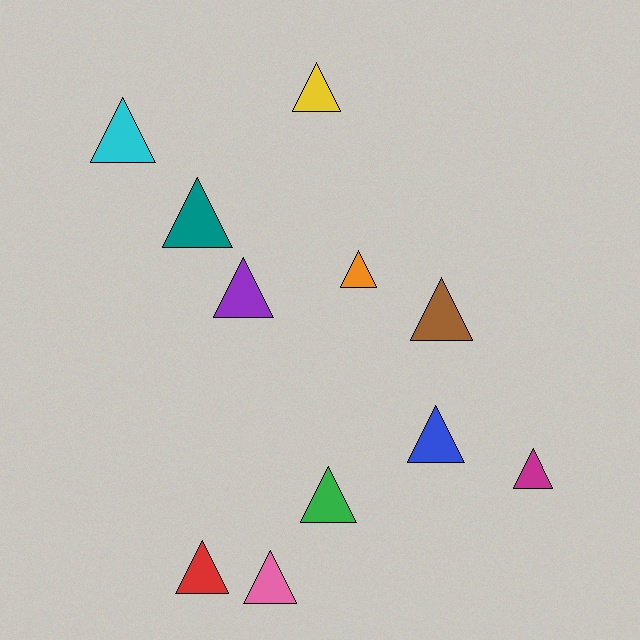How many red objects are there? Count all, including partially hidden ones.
There is 1 red object.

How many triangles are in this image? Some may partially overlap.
There are 11 triangles.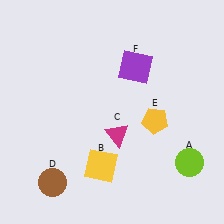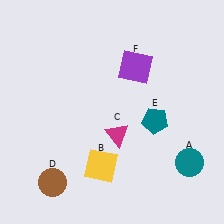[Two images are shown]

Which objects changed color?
A changed from lime to teal. E changed from yellow to teal.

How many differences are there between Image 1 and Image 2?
There are 2 differences between the two images.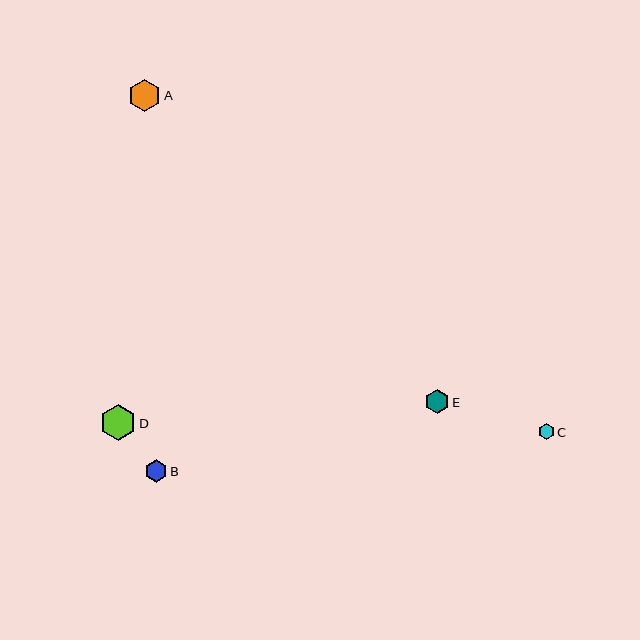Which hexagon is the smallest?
Hexagon C is the smallest with a size of approximately 16 pixels.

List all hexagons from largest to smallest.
From largest to smallest: D, A, E, B, C.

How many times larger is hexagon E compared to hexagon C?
Hexagon E is approximately 1.5 times the size of hexagon C.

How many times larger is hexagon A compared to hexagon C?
Hexagon A is approximately 2.0 times the size of hexagon C.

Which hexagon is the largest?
Hexagon D is the largest with a size of approximately 36 pixels.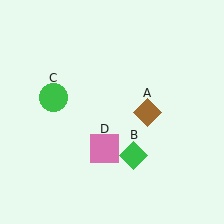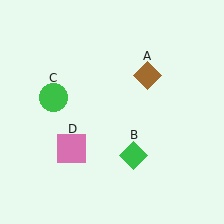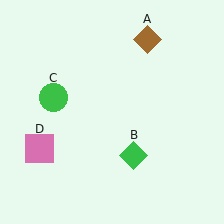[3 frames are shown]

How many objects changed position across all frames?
2 objects changed position: brown diamond (object A), pink square (object D).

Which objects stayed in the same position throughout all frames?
Green diamond (object B) and green circle (object C) remained stationary.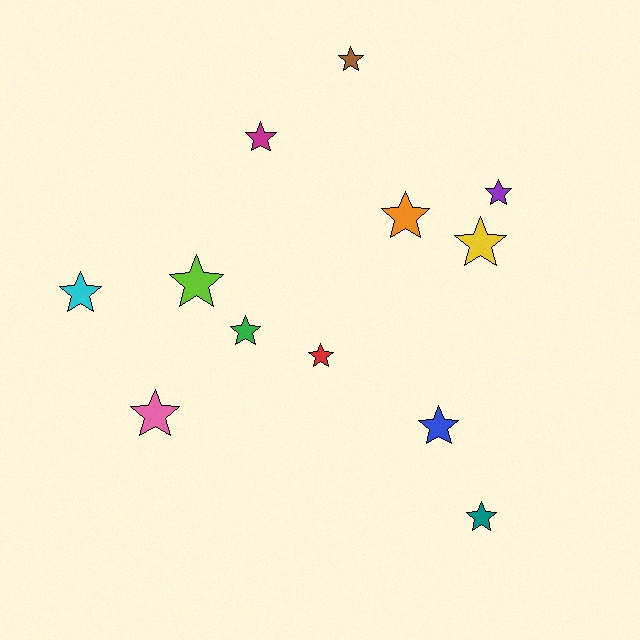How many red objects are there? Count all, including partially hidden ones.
There is 1 red object.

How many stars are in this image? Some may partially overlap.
There are 12 stars.